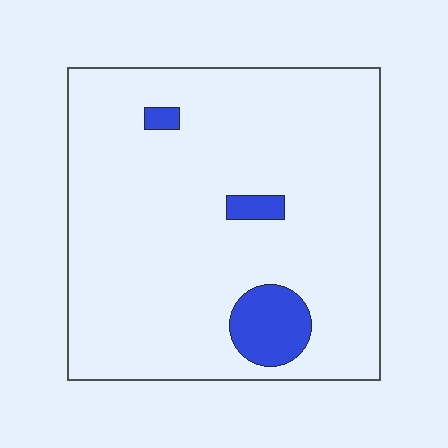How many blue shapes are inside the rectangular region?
3.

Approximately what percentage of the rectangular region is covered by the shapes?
Approximately 10%.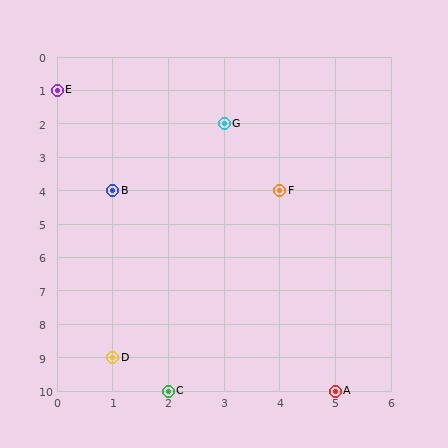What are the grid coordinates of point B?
Point B is at grid coordinates (1, 4).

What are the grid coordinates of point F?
Point F is at grid coordinates (4, 4).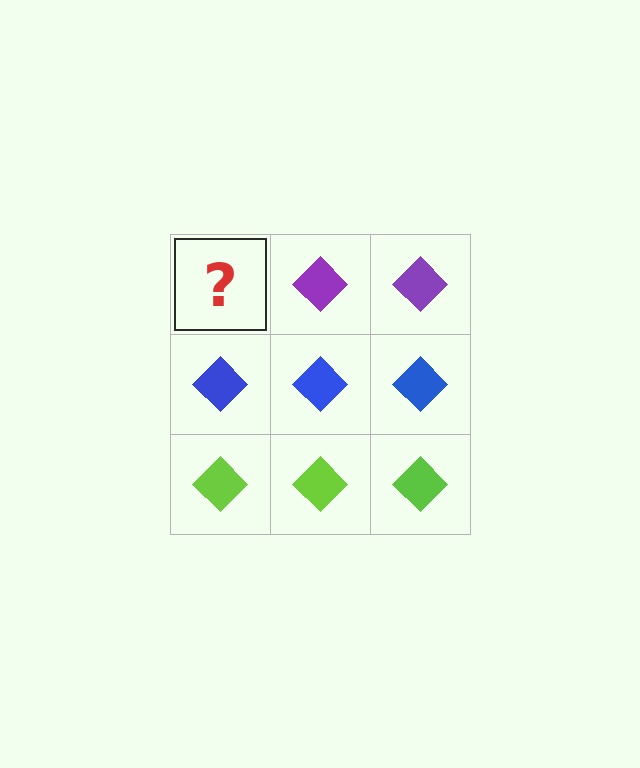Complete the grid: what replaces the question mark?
The question mark should be replaced with a purple diamond.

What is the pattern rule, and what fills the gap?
The rule is that each row has a consistent color. The gap should be filled with a purple diamond.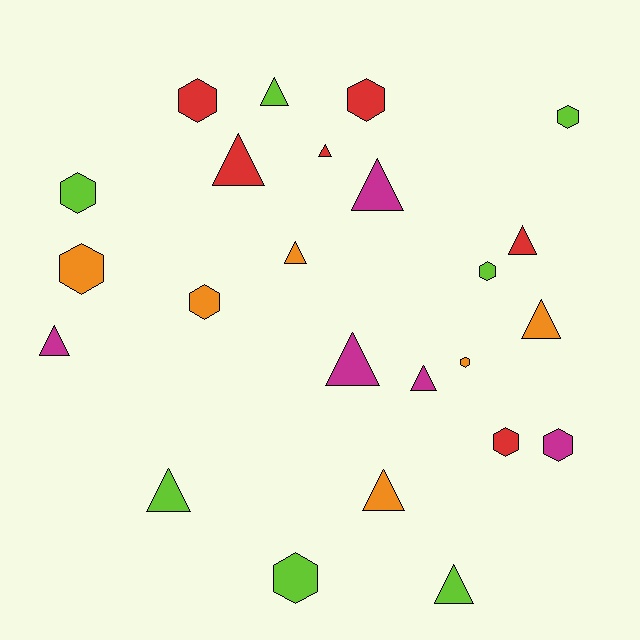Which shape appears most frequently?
Triangle, with 13 objects.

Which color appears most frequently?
Lime, with 7 objects.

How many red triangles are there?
There are 3 red triangles.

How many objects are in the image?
There are 24 objects.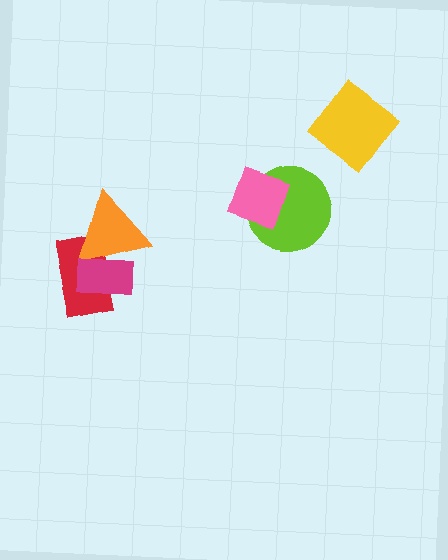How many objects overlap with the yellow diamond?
0 objects overlap with the yellow diamond.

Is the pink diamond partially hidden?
No, no other shape covers it.